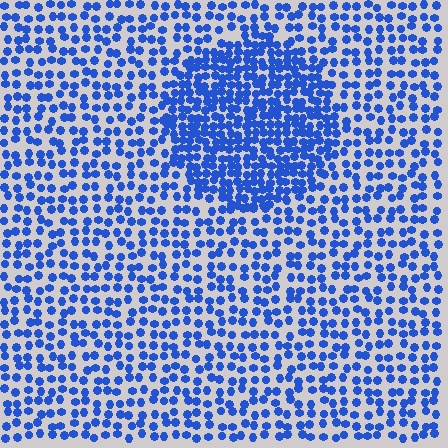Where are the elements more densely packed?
The elements are more densely packed inside the circle boundary.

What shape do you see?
I see a circle.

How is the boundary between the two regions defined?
The boundary is defined by a change in element density (approximately 2.0x ratio). All elements are the same color, size, and shape.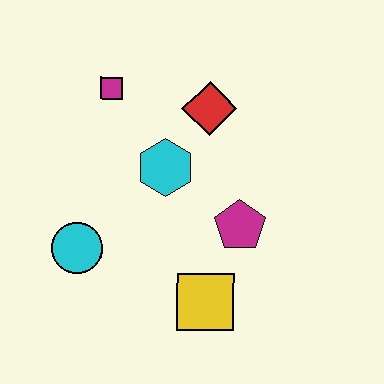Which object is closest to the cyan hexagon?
The red diamond is closest to the cyan hexagon.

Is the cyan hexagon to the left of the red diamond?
Yes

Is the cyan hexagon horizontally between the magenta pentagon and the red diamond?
No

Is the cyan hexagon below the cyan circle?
No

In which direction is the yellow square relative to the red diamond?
The yellow square is below the red diamond.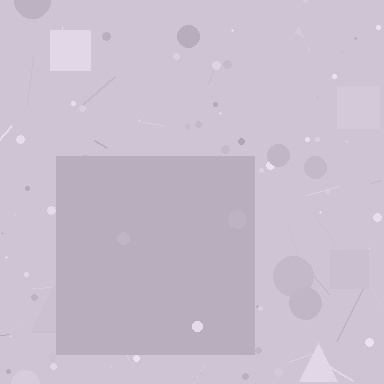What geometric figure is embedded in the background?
A square is embedded in the background.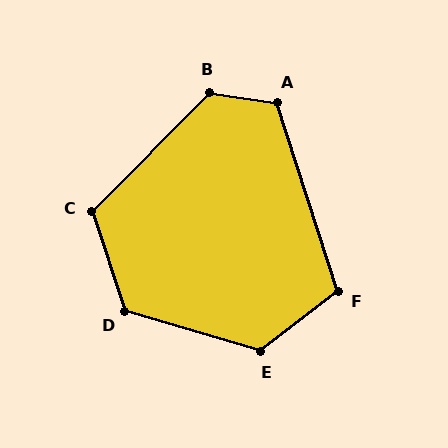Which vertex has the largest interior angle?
E, at approximately 126 degrees.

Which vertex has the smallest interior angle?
F, at approximately 110 degrees.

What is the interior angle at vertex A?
Approximately 117 degrees (obtuse).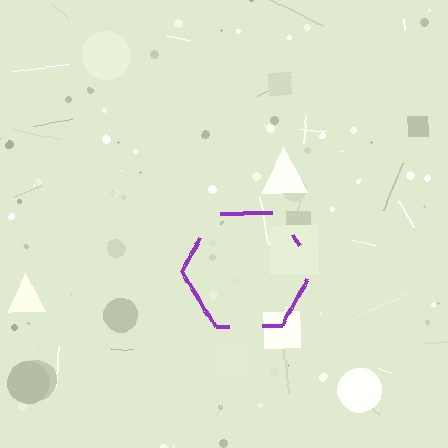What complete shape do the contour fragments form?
The contour fragments form a hexagon.